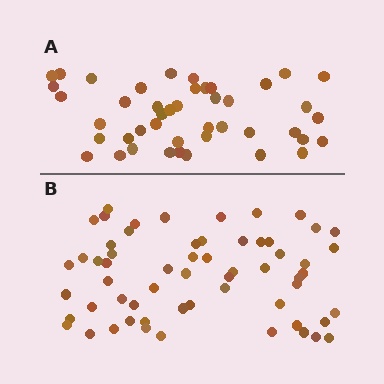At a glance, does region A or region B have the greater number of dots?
Region B (the bottom region) has more dots.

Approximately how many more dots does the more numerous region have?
Region B has approximately 15 more dots than region A.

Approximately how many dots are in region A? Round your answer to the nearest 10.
About 40 dots. (The exact count is 44, which rounds to 40.)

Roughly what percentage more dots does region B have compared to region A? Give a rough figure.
About 35% more.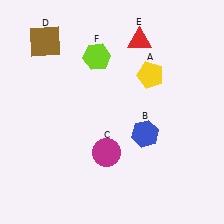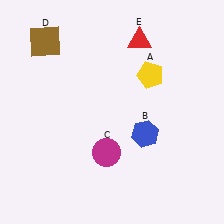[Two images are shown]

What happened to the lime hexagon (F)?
The lime hexagon (F) was removed in Image 2. It was in the top-left area of Image 1.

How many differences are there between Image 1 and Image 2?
There is 1 difference between the two images.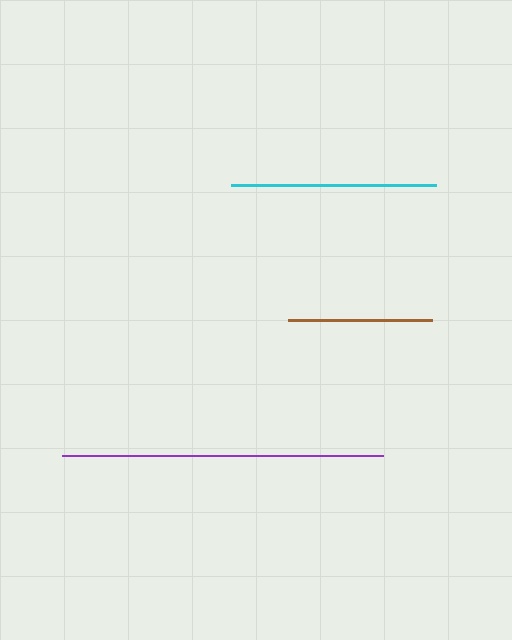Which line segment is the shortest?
The brown line is the shortest at approximately 144 pixels.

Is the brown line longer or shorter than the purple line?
The purple line is longer than the brown line.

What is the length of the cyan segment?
The cyan segment is approximately 205 pixels long.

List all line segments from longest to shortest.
From longest to shortest: purple, cyan, brown.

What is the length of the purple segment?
The purple segment is approximately 320 pixels long.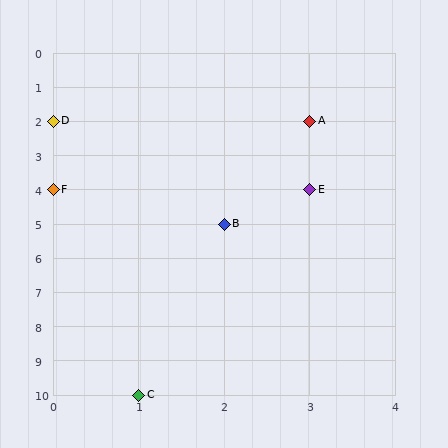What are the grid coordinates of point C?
Point C is at grid coordinates (1, 10).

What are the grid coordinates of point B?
Point B is at grid coordinates (2, 5).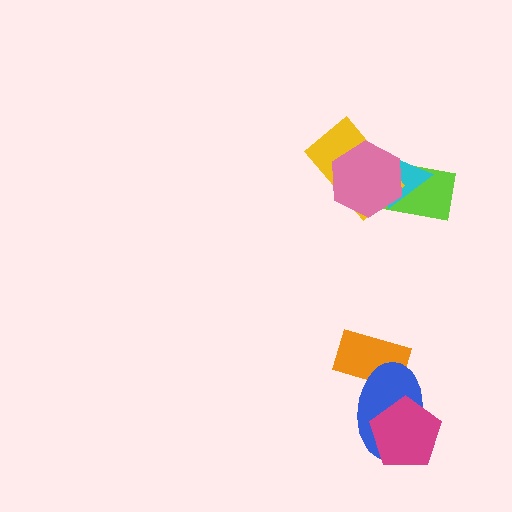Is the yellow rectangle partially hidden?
Yes, it is partially covered by another shape.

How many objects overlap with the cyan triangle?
3 objects overlap with the cyan triangle.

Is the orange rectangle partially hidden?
Yes, it is partially covered by another shape.